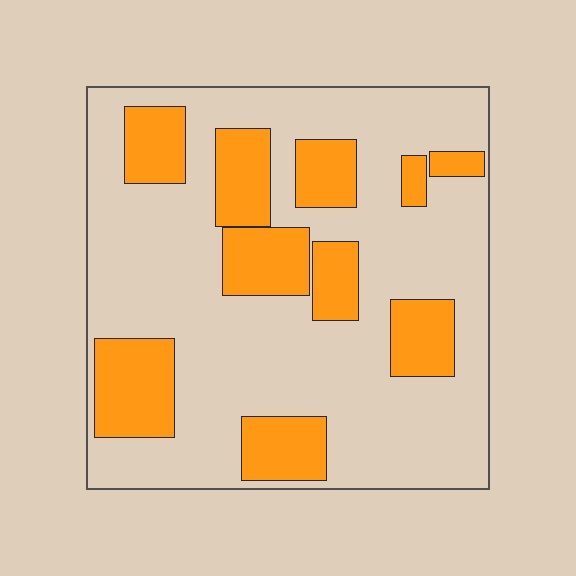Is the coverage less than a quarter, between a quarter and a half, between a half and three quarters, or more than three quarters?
Between a quarter and a half.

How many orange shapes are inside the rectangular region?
10.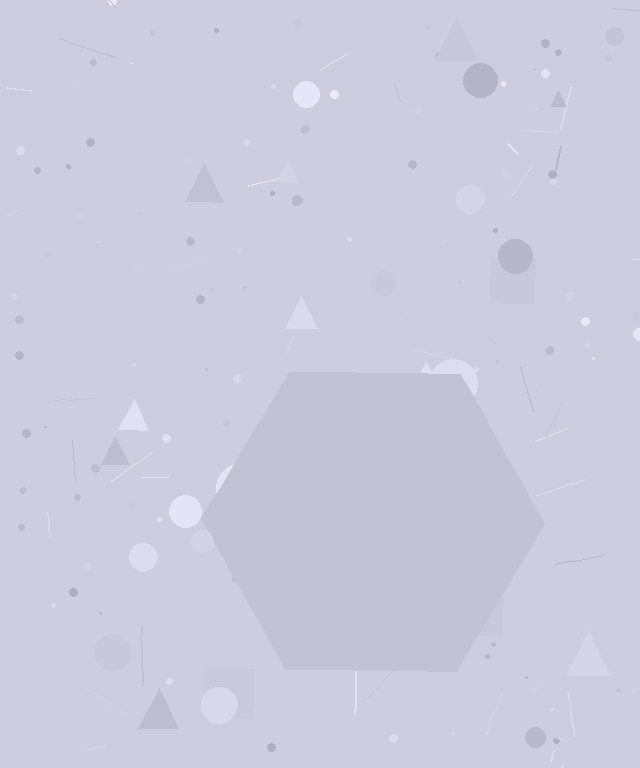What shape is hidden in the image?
A hexagon is hidden in the image.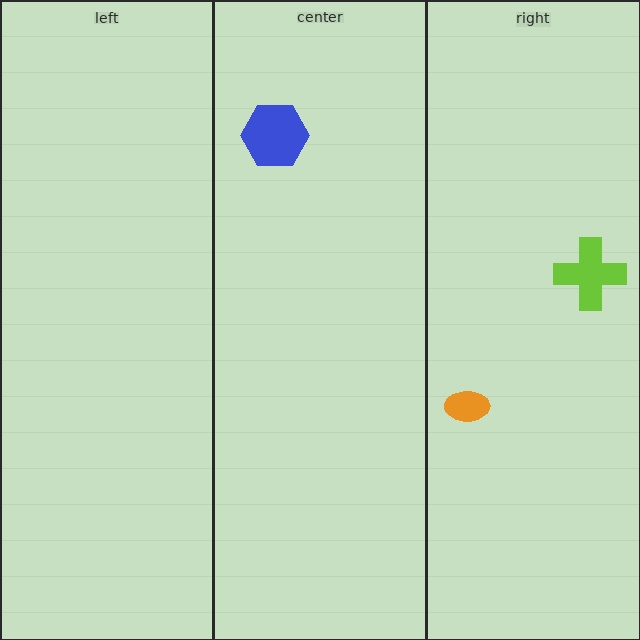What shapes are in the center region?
The blue hexagon.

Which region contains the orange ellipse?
The right region.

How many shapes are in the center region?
1.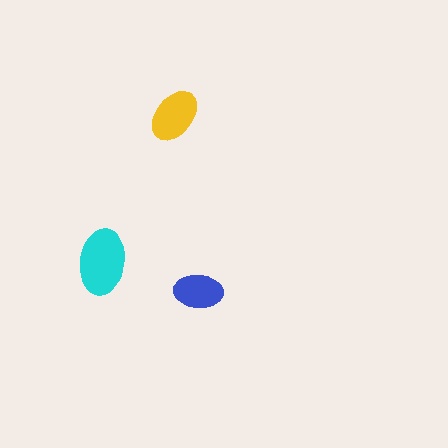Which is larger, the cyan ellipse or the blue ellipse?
The cyan one.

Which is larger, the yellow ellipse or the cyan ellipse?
The cyan one.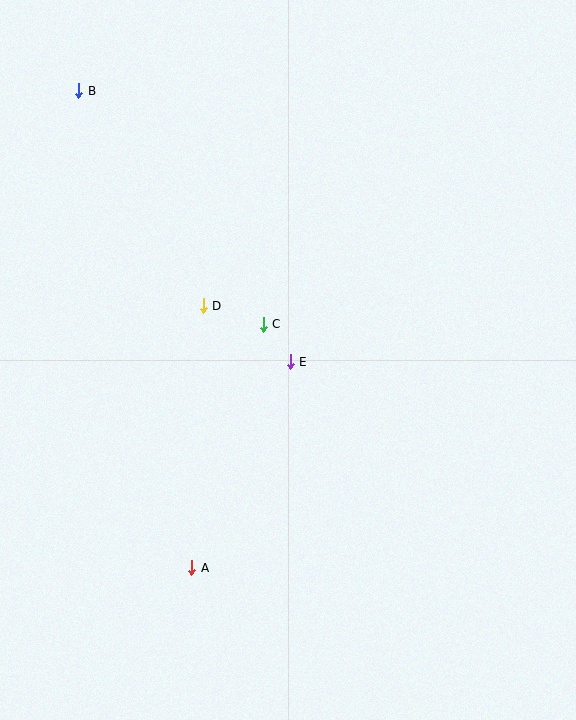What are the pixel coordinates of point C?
Point C is at (263, 324).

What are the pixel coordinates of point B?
Point B is at (79, 91).